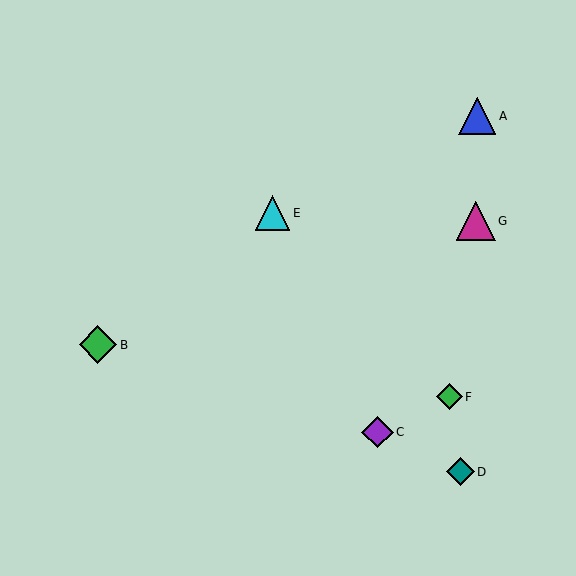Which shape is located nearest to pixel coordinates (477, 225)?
The magenta triangle (labeled G) at (476, 221) is nearest to that location.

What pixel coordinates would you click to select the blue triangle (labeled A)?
Click at (477, 116) to select the blue triangle A.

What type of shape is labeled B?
Shape B is a green diamond.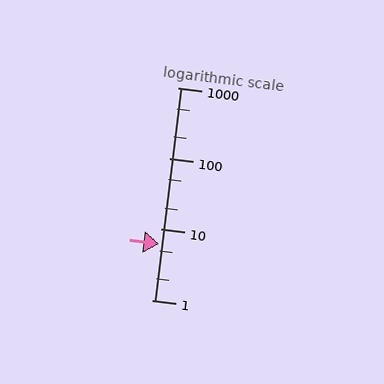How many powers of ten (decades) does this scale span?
The scale spans 3 decades, from 1 to 1000.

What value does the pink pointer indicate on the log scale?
The pointer indicates approximately 6.1.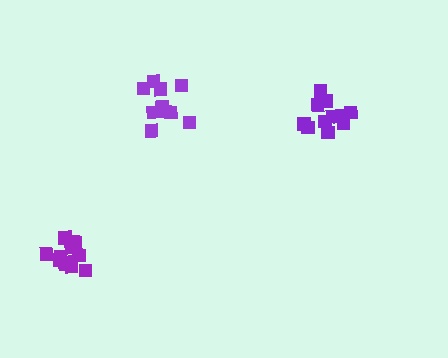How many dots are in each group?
Group 1: 12 dots, Group 2: 13 dots, Group 3: 10 dots (35 total).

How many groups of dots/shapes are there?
There are 3 groups.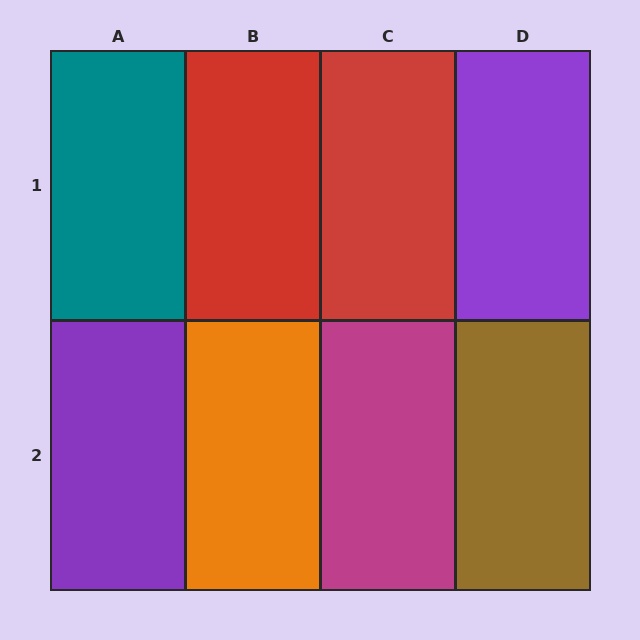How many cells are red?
2 cells are red.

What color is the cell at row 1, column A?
Teal.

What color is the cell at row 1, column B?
Red.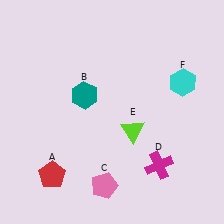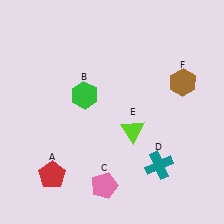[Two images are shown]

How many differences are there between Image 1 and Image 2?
There are 3 differences between the two images.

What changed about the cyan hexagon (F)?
In Image 1, F is cyan. In Image 2, it changed to brown.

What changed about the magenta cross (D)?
In Image 1, D is magenta. In Image 2, it changed to teal.